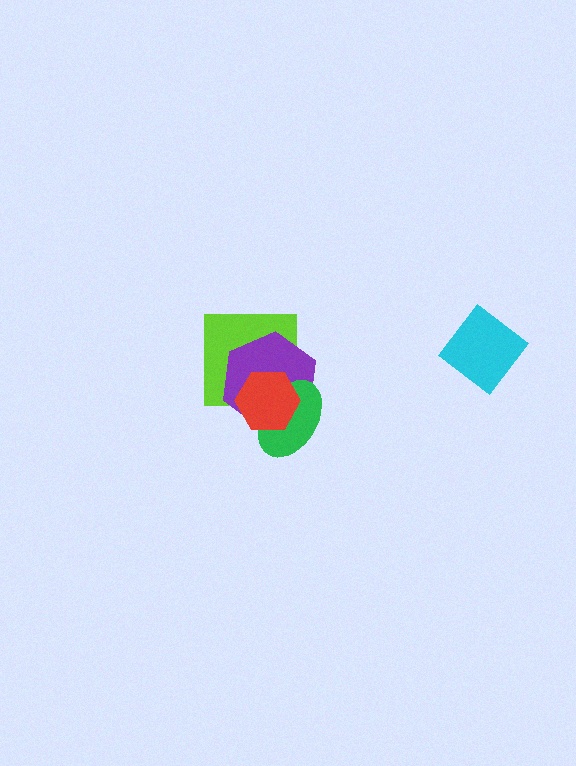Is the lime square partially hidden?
Yes, it is partially covered by another shape.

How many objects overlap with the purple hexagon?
3 objects overlap with the purple hexagon.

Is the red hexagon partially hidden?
No, no other shape covers it.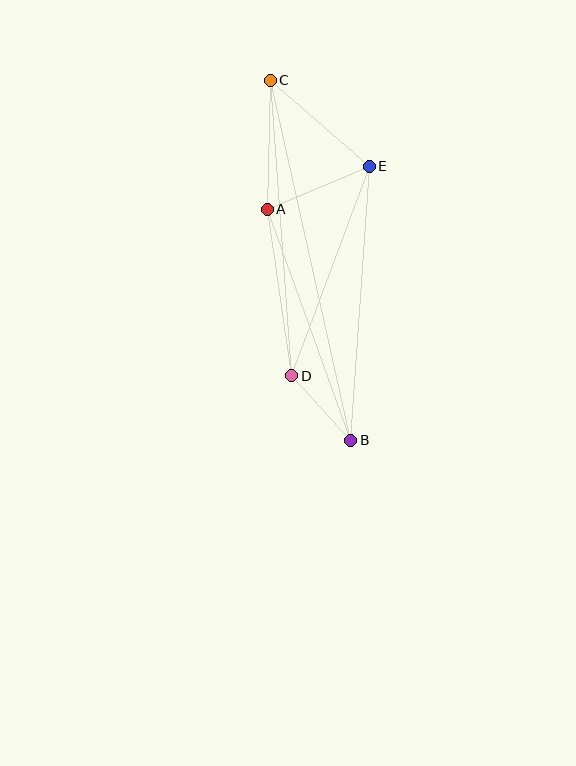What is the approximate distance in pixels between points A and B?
The distance between A and B is approximately 246 pixels.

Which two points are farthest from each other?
Points B and C are farthest from each other.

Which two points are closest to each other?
Points B and D are closest to each other.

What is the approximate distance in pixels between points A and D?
The distance between A and D is approximately 169 pixels.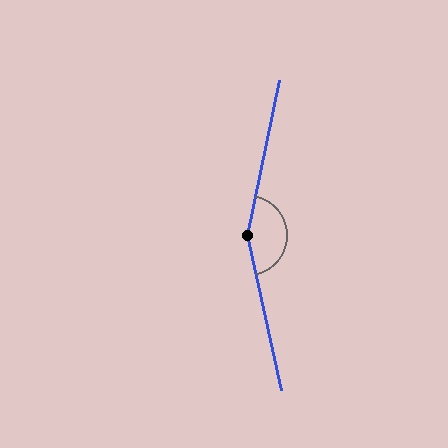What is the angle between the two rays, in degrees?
Approximately 156 degrees.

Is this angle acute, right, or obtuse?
It is obtuse.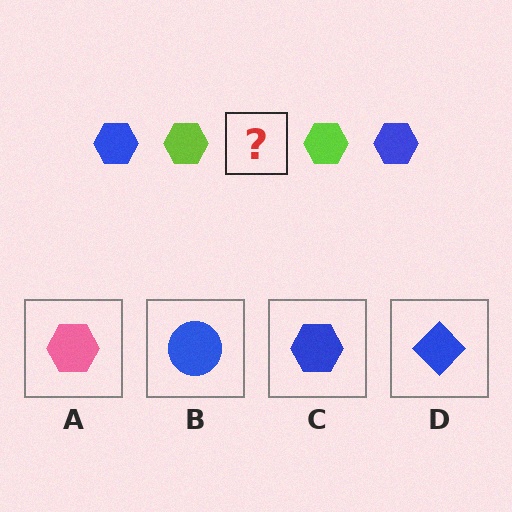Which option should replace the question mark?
Option C.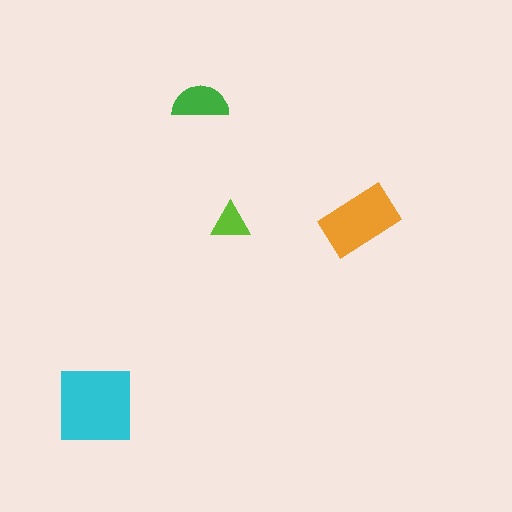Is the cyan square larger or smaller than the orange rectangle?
Larger.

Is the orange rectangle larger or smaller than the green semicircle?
Larger.